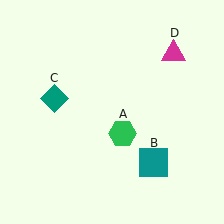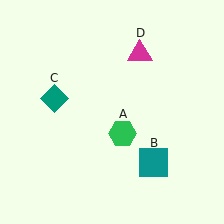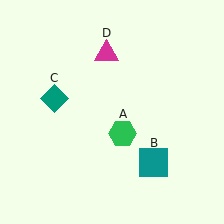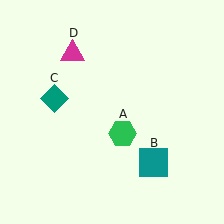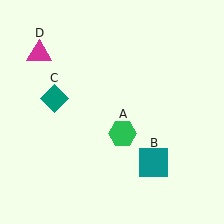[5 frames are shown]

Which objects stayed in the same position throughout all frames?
Green hexagon (object A) and teal square (object B) and teal diamond (object C) remained stationary.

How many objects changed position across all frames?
1 object changed position: magenta triangle (object D).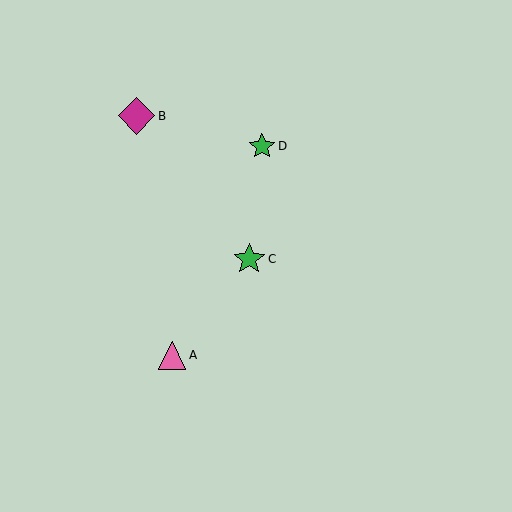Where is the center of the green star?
The center of the green star is at (262, 146).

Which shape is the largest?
The magenta diamond (labeled B) is the largest.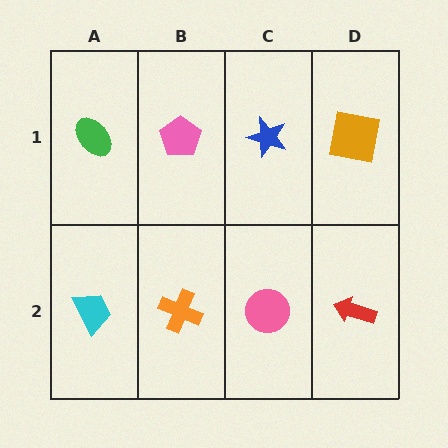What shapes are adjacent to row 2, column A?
A green ellipse (row 1, column A), an orange cross (row 2, column B).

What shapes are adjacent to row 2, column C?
A blue star (row 1, column C), an orange cross (row 2, column B), a red arrow (row 2, column D).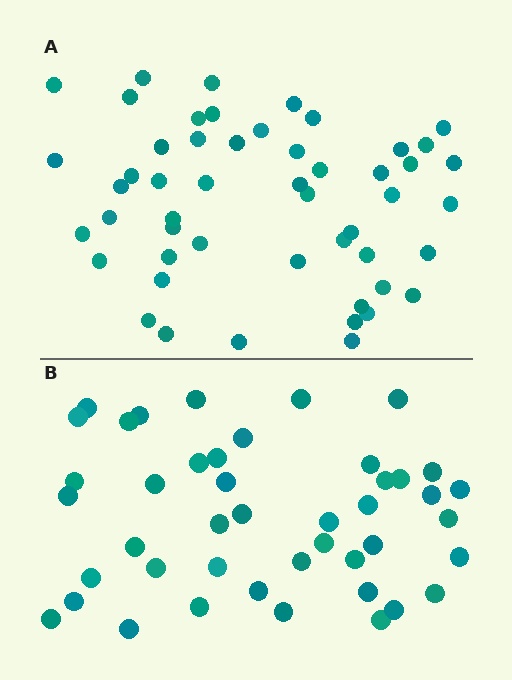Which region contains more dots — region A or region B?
Region A (the top region) has more dots.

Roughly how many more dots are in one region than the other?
Region A has roughly 8 or so more dots than region B.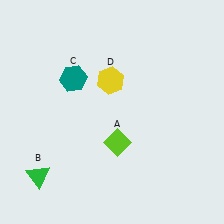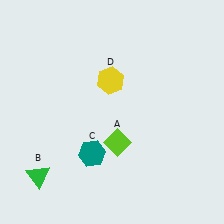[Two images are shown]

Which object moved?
The teal hexagon (C) moved down.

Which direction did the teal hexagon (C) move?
The teal hexagon (C) moved down.